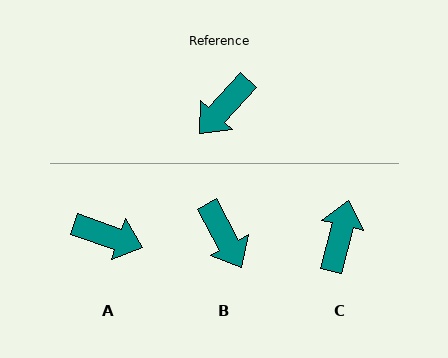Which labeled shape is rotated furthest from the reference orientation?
C, about 152 degrees away.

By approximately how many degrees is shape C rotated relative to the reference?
Approximately 152 degrees clockwise.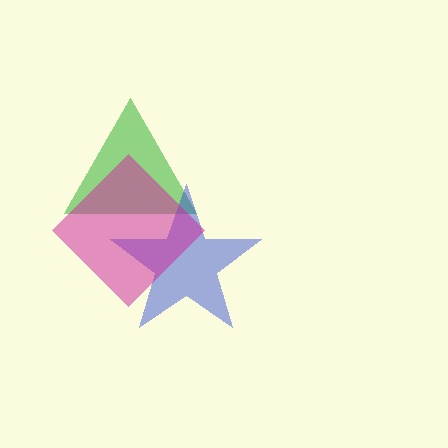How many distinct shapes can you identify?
There are 3 distinct shapes: a green triangle, a blue star, a magenta diamond.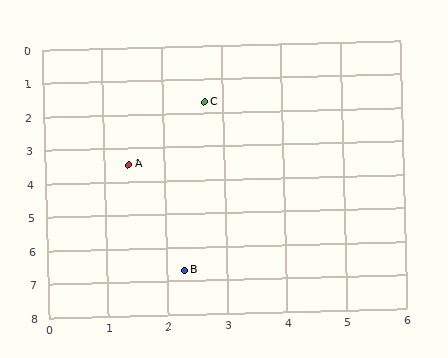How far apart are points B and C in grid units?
Points B and C are about 5.0 grid units apart.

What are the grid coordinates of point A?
Point A is at approximately (1.4, 3.5).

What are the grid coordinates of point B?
Point B is at approximately (2.3, 6.7).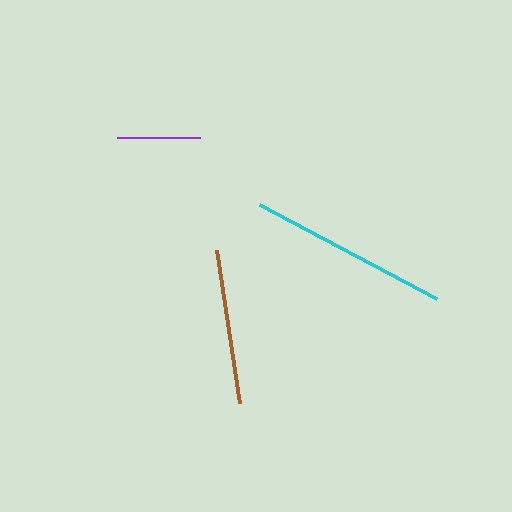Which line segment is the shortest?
The purple line is the shortest at approximately 83 pixels.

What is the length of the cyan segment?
The cyan segment is approximately 201 pixels long.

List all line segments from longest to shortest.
From longest to shortest: cyan, brown, purple.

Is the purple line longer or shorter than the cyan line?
The cyan line is longer than the purple line.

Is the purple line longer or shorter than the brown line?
The brown line is longer than the purple line.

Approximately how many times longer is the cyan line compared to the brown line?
The cyan line is approximately 1.3 times the length of the brown line.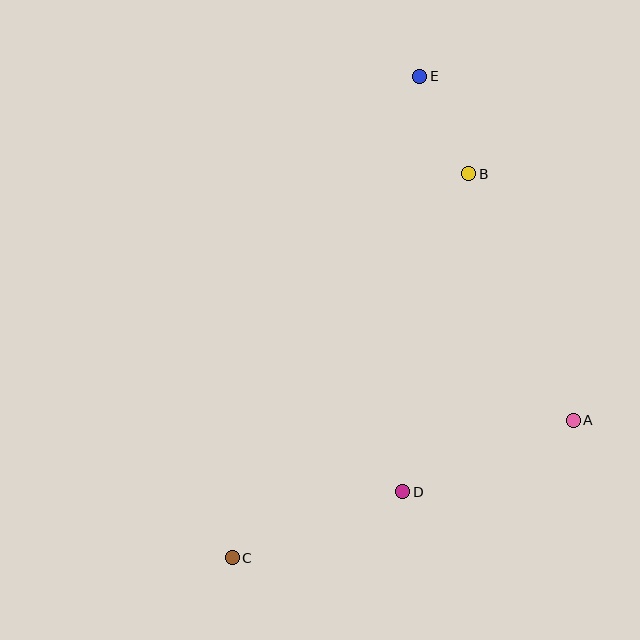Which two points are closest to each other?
Points B and E are closest to each other.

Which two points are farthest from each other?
Points C and E are farthest from each other.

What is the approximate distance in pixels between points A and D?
The distance between A and D is approximately 185 pixels.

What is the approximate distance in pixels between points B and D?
The distance between B and D is approximately 325 pixels.